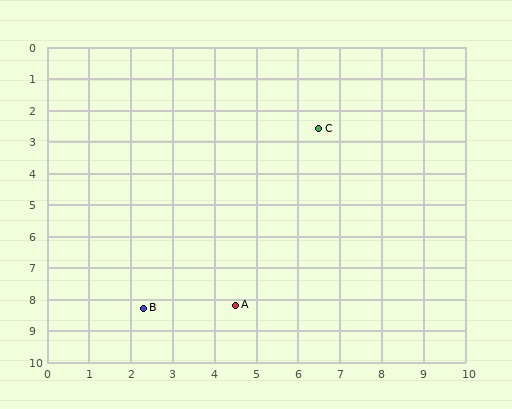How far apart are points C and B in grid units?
Points C and B are about 7.1 grid units apart.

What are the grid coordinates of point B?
Point B is at approximately (2.3, 8.3).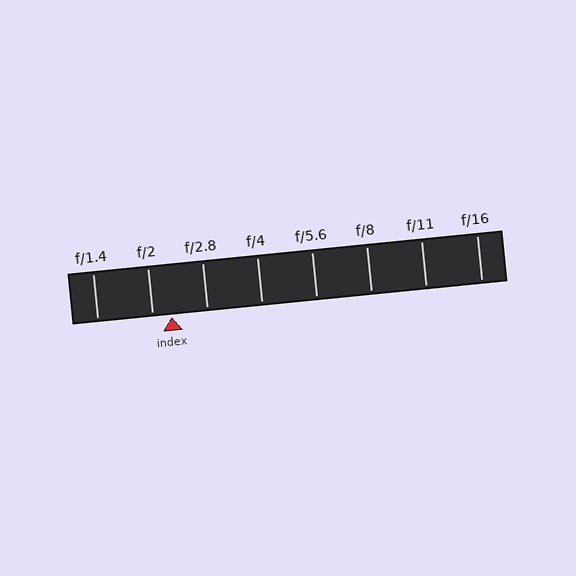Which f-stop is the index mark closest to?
The index mark is closest to f/2.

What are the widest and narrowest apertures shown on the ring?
The widest aperture shown is f/1.4 and the narrowest is f/16.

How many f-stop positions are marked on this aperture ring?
There are 8 f-stop positions marked.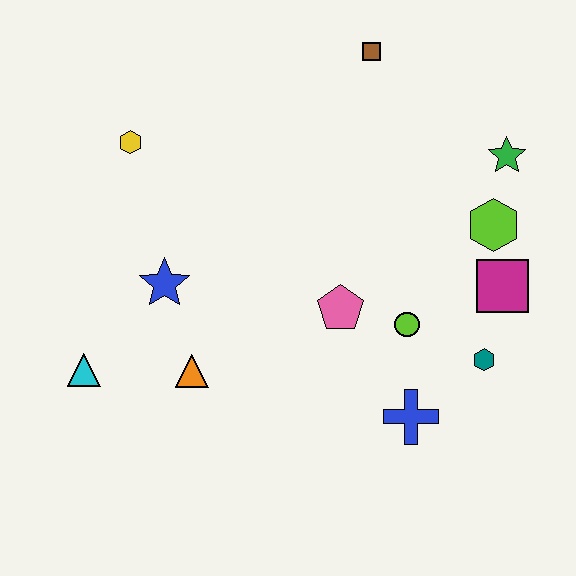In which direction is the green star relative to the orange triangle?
The green star is to the right of the orange triangle.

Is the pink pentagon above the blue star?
No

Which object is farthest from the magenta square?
The cyan triangle is farthest from the magenta square.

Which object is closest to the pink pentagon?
The lime circle is closest to the pink pentagon.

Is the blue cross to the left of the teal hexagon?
Yes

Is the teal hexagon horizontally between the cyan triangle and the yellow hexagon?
No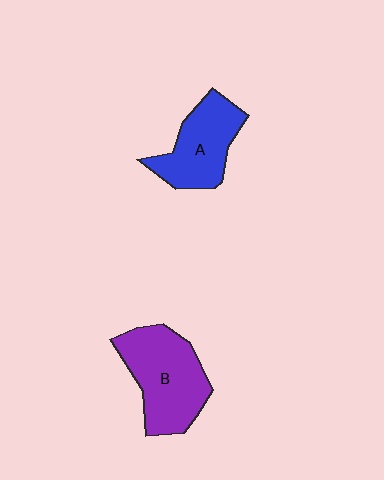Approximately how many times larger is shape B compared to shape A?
Approximately 1.3 times.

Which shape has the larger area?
Shape B (purple).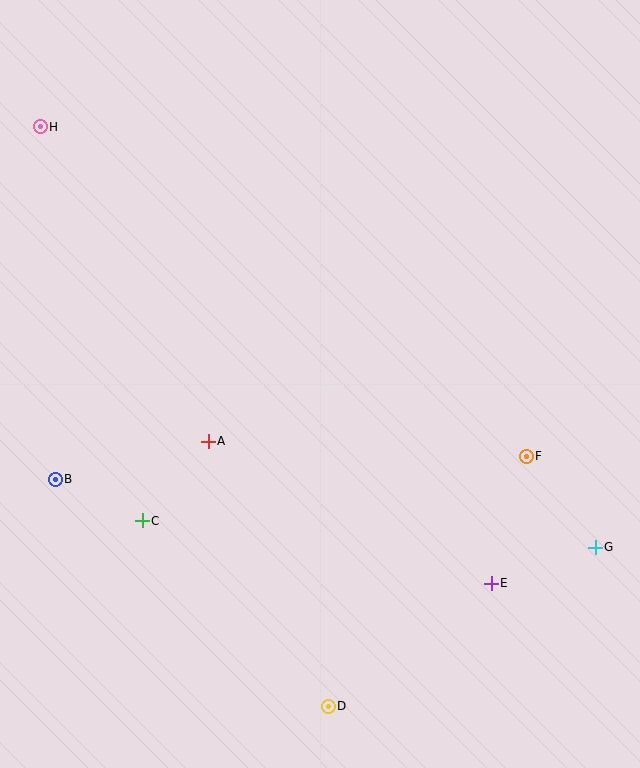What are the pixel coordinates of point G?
Point G is at (595, 547).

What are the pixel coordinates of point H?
Point H is at (40, 127).